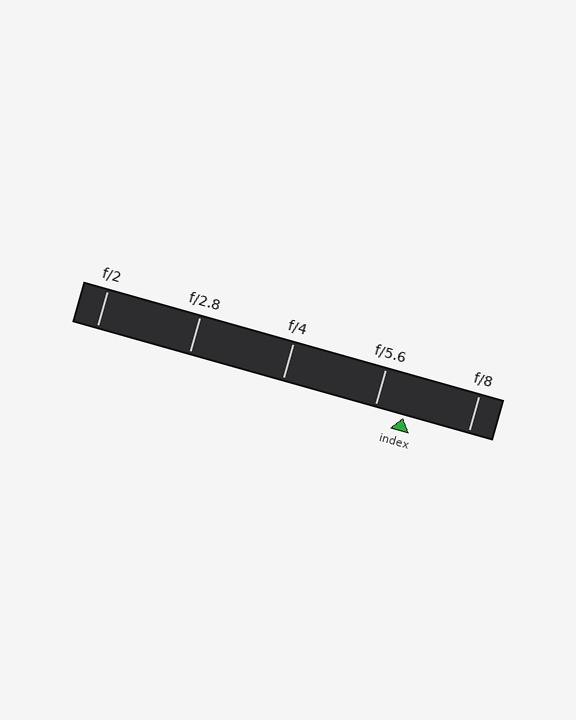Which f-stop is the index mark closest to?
The index mark is closest to f/5.6.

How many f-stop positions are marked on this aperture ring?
There are 5 f-stop positions marked.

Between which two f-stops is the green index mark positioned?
The index mark is between f/5.6 and f/8.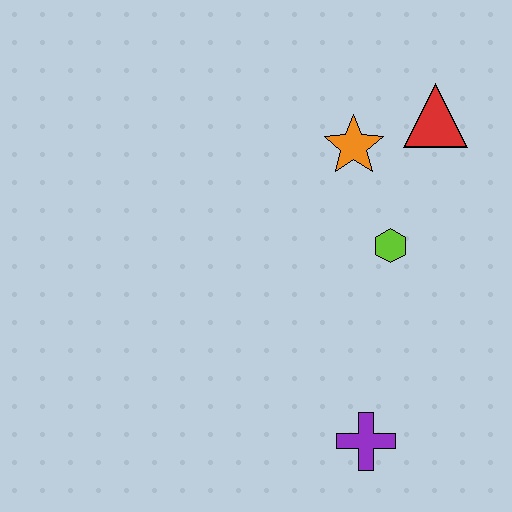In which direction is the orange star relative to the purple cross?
The orange star is above the purple cross.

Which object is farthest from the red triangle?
The purple cross is farthest from the red triangle.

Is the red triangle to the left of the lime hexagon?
No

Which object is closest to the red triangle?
The orange star is closest to the red triangle.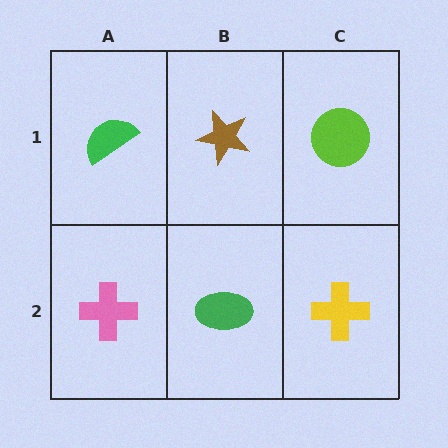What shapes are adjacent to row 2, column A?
A green semicircle (row 1, column A), a green ellipse (row 2, column B).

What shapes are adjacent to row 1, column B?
A green ellipse (row 2, column B), a green semicircle (row 1, column A), a lime circle (row 1, column C).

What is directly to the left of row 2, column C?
A green ellipse.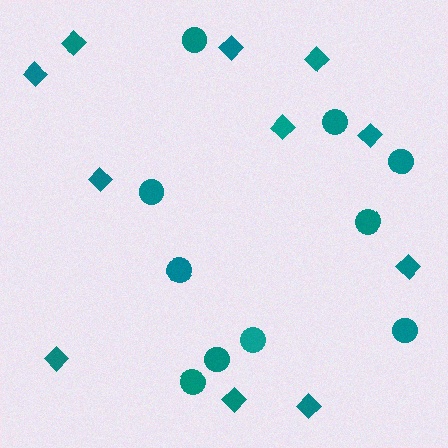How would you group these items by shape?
There are 2 groups: one group of circles (10) and one group of diamonds (11).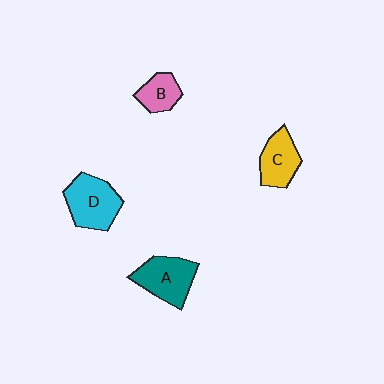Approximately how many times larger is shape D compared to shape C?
Approximately 1.3 times.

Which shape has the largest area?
Shape D (cyan).